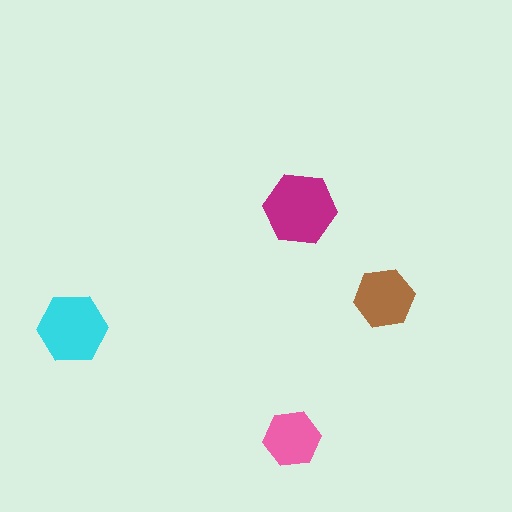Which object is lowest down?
The pink hexagon is bottommost.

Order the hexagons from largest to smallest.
the magenta one, the cyan one, the brown one, the pink one.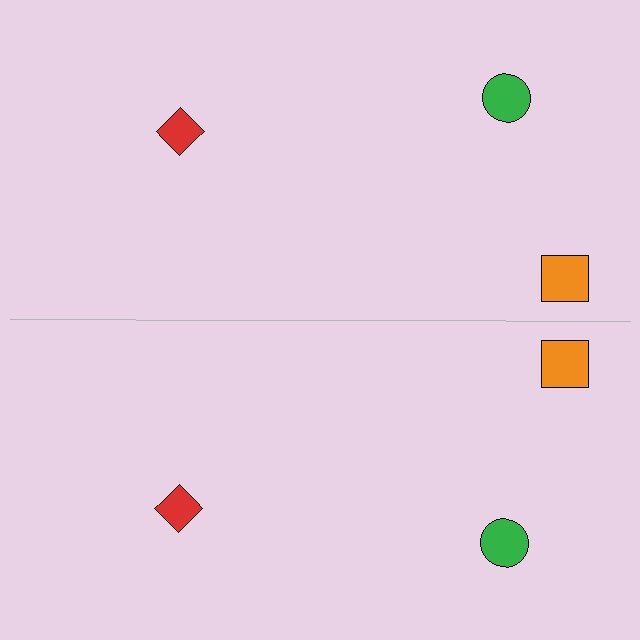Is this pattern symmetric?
Yes, this pattern has bilateral (reflection) symmetry.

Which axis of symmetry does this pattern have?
The pattern has a horizontal axis of symmetry running through the center of the image.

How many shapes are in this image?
There are 6 shapes in this image.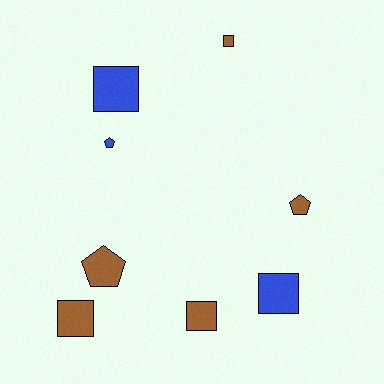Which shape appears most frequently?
Square, with 5 objects.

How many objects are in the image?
There are 8 objects.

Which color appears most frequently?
Brown, with 5 objects.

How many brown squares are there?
There are 3 brown squares.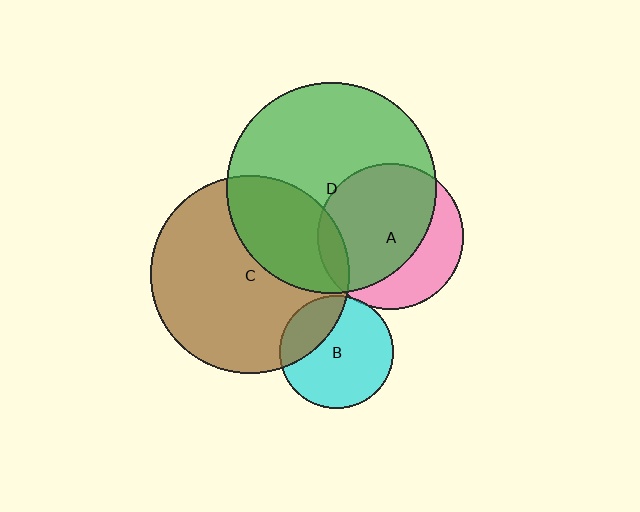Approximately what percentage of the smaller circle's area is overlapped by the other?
Approximately 10%.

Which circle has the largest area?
Circle D (green).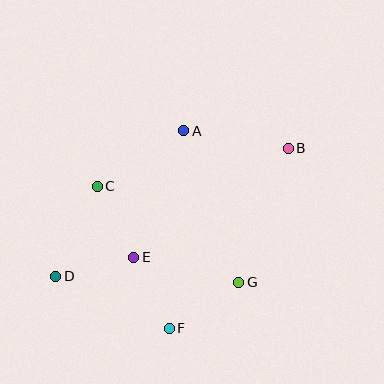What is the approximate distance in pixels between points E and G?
The distance between E and G is approximately 108 pixels.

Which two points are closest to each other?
Points C and E are closest to each other.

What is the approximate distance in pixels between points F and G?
The distance between F and G is approximately 83 pixels.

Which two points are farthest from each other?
Points B and D are farthest from each other.